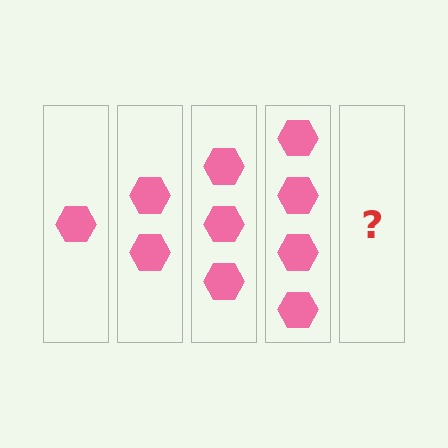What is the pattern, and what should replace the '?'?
The pattern is that each step adds one more hexagon. The '?' should be 5 hexagons.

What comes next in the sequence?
The next element should be 5 hexagons.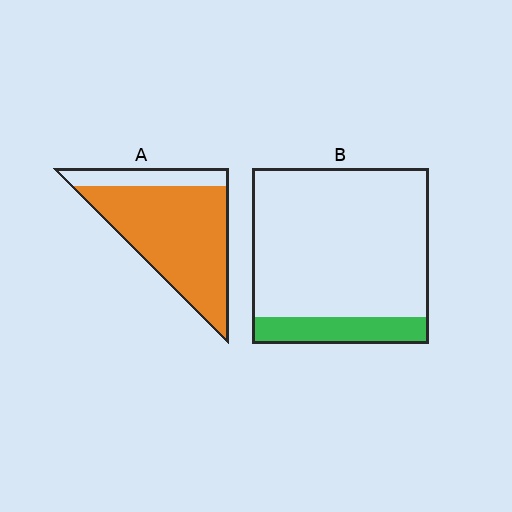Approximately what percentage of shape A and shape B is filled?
A is approximately 80% and B is approximately 15%.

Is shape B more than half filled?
No.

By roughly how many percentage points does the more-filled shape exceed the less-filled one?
By roughly 65 percentage points (A over B).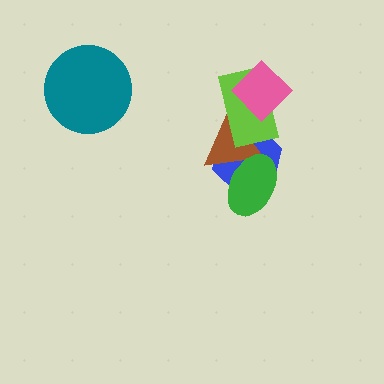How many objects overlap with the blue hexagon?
3 objects overlap with the blue hexagon.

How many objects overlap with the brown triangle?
3 objects overlap with the brown triangle.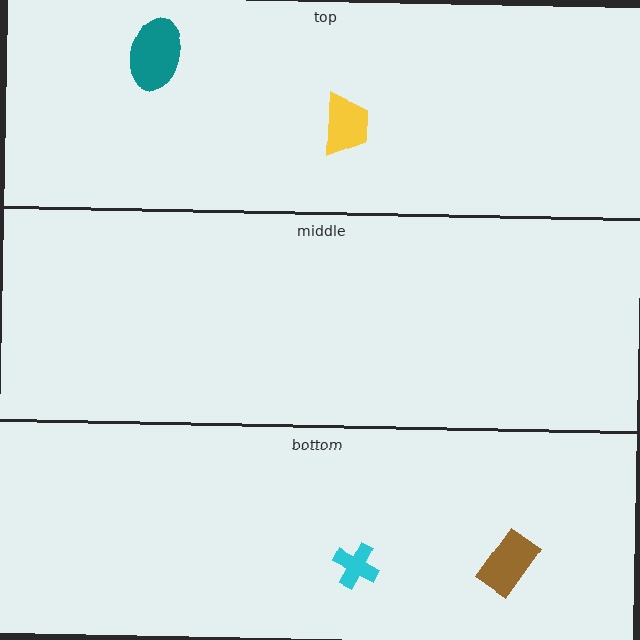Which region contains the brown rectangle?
The bottom region.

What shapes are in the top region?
The teal ellipse, the yellow trapezoid.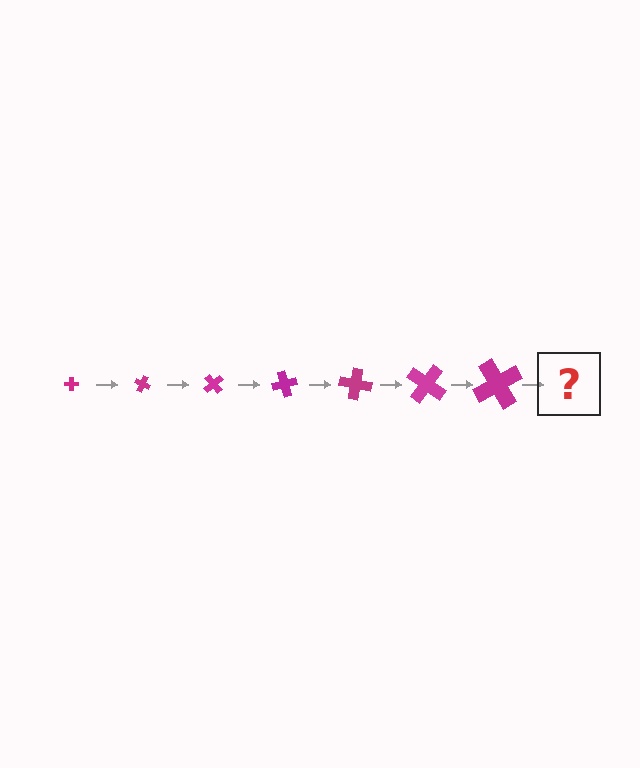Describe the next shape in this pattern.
It should be a cross, larger than the previous one and rotated 175 degrees from the start.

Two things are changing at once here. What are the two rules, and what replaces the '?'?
The two rules are that the cross grows larger each step and it rotates 25 degrees each step. The '?' should be a cross, larger than the previous one and rotated 175 degrees from the start.